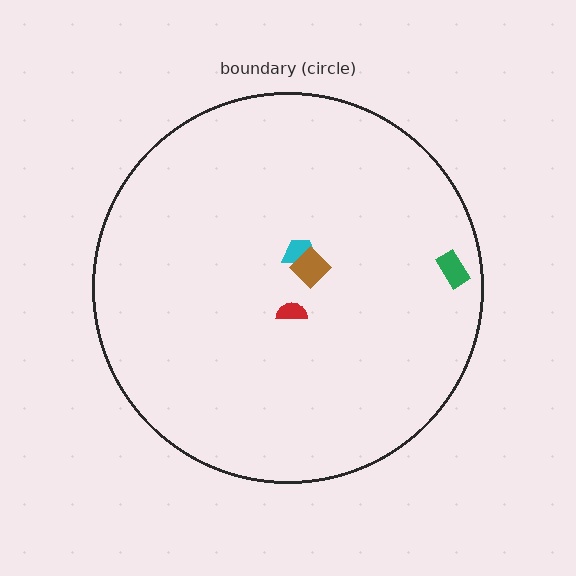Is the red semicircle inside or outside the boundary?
Inside.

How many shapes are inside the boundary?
4 inside, 0 outside.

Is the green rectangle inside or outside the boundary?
Inside.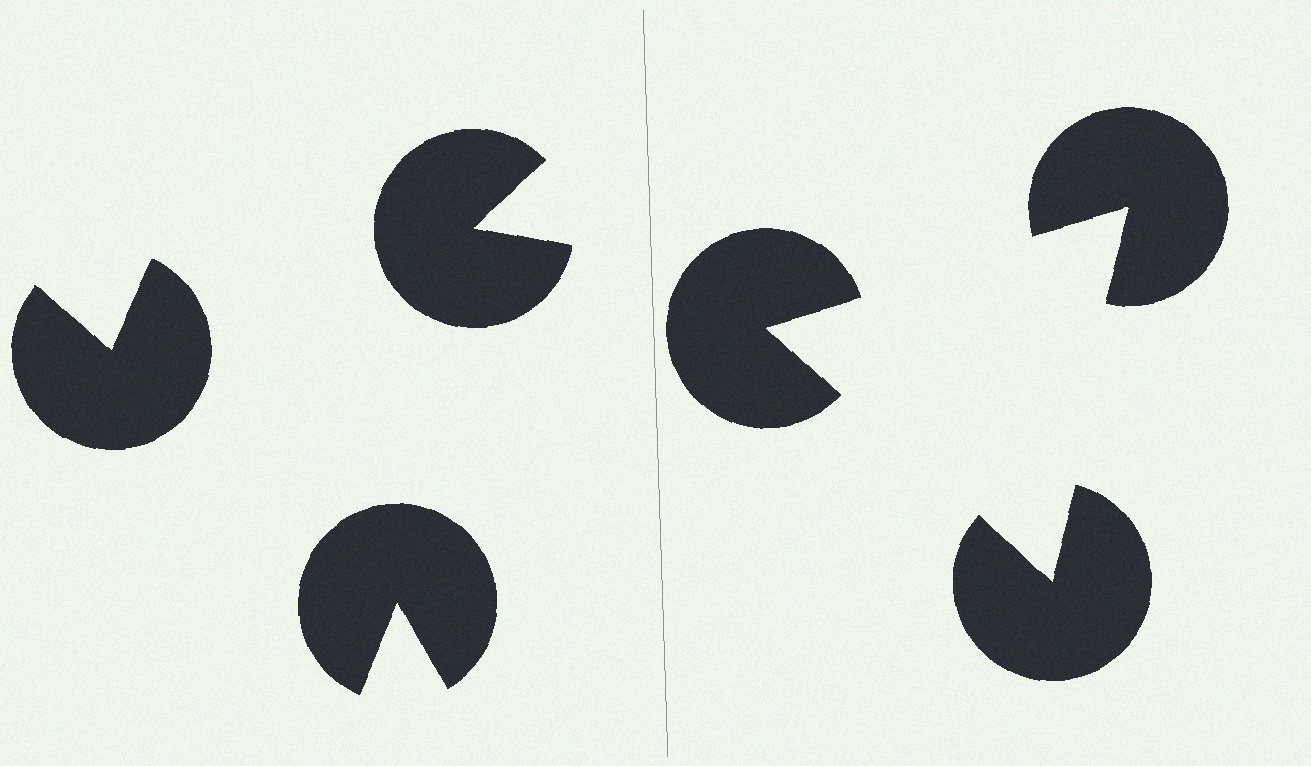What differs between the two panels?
The pac-man discs are positioned identically on both sides; only the wedge orientations differ. On the right they align to a triangle; on the left they are misaligned.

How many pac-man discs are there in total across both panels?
6 — 3 on each side.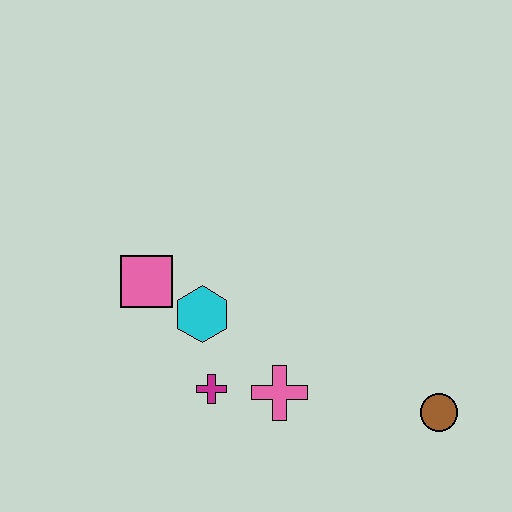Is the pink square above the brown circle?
Yes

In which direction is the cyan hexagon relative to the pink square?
The cyan hexagon is to the right of the pink square.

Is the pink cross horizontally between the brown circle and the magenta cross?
Yes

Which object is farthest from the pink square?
The brown circle is farthest from the pink square.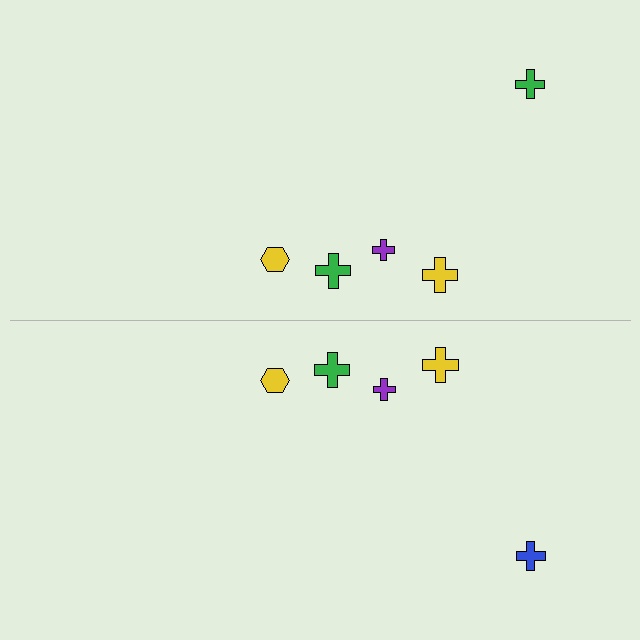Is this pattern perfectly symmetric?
No, the pattern is not perfectly symmetric. The blue cross on the bottom side breaks the symmetry — its mirror counterpart is green.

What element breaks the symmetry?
The blue cross on the bottom side breaks the symmetry — its mirror counterpart is green.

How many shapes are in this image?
There are 10 shapes in this image.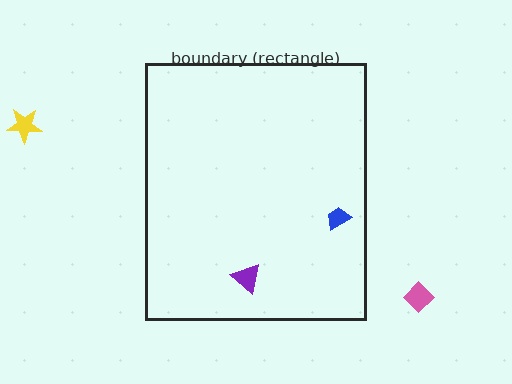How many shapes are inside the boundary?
2 inside, 2 outside.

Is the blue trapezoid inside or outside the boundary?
Inside.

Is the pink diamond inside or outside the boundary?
Outside.